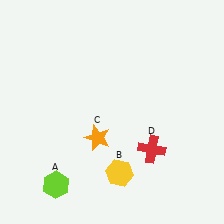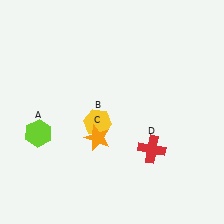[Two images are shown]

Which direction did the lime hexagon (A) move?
The lime hexagon (A) moved up.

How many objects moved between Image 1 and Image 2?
2 objects moved between the two images.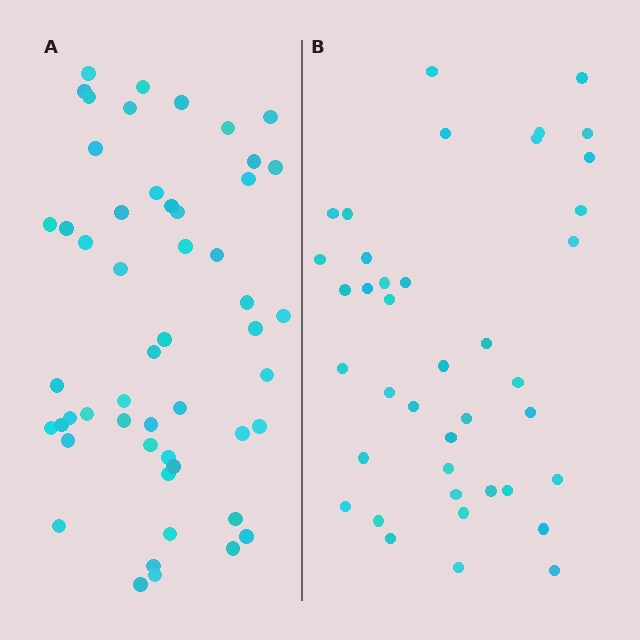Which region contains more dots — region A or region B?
Region A (the left region) has more dots.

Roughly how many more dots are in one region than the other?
Region A has roughly 12 or so more dots than region B.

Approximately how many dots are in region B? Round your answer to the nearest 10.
About 40 dots.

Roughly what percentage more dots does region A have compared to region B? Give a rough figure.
About 30% more.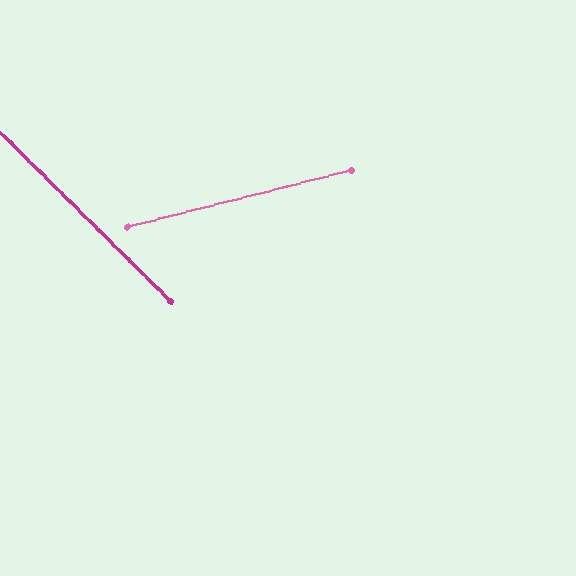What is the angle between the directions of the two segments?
Approximately 59 degrees.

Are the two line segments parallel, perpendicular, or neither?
Neither parallel nor perpendicular — they differ by about 59°.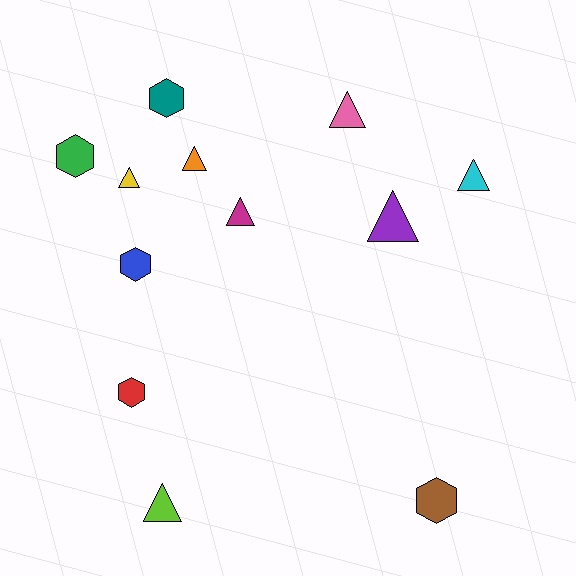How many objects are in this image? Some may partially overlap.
There are 12 objects.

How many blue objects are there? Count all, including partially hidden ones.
There is 1 blue object.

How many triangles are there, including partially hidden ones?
There are 7 triangles.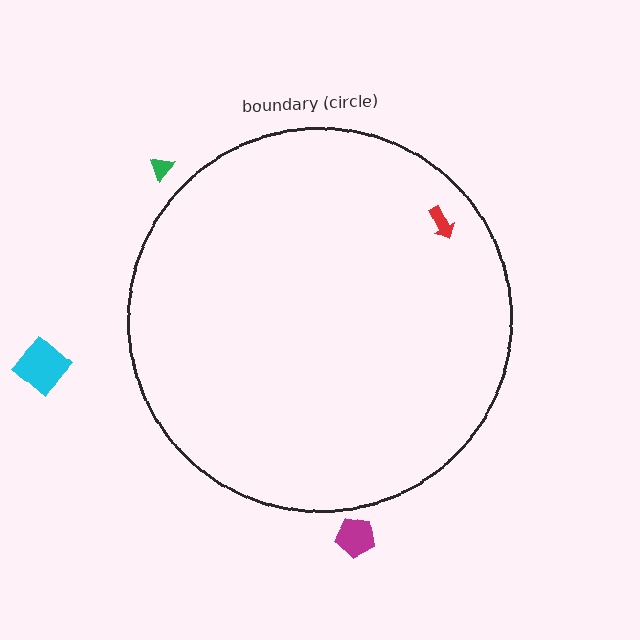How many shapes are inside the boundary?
1 inside, 3 outside.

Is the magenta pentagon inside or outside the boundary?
Outside.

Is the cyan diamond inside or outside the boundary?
Outside.